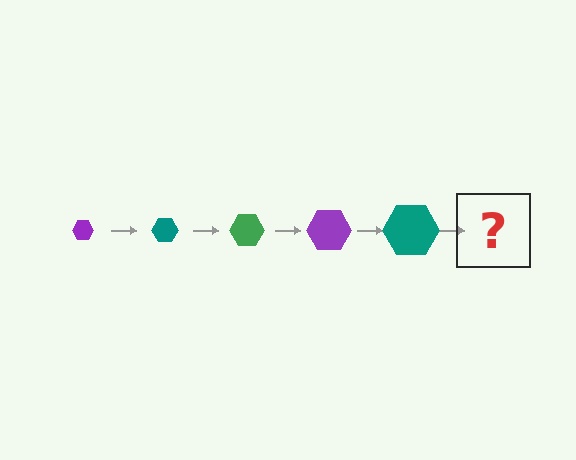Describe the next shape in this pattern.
It should be a green hexagon, larger than the previous one.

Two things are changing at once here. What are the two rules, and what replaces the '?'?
The two rules are that the hexagon grows larger each step and the color cycles through purple, teal, and green. The '?' should be a green hexagon, larger than the previous one.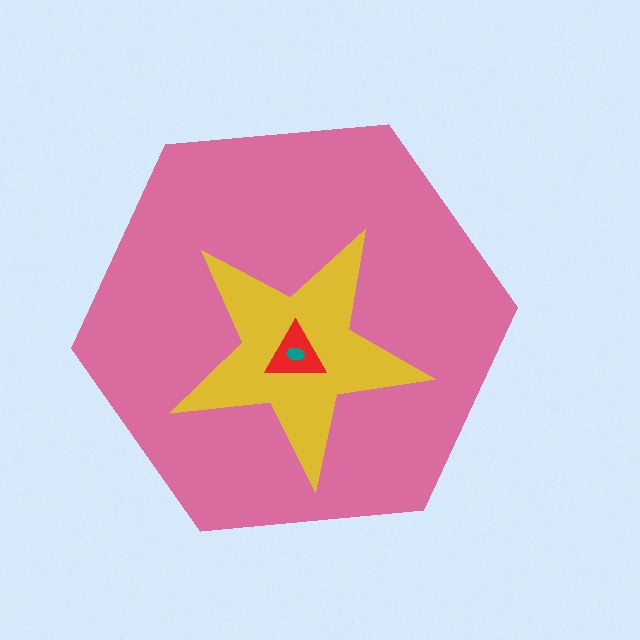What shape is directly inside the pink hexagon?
The yellow star.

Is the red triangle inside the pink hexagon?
Yes.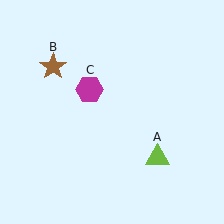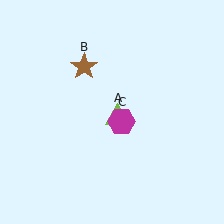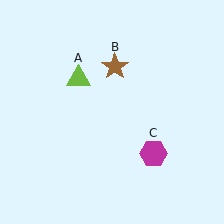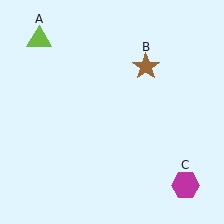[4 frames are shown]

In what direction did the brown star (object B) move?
The brown star (object B) moved right.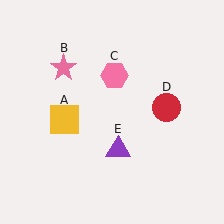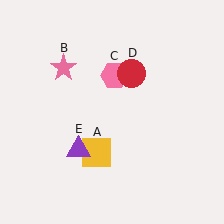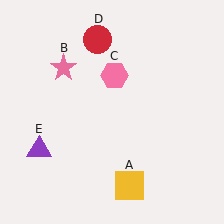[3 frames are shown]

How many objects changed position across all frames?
3 objects changed position: yellow square (object A), red circle (object D), purple triangle (object E).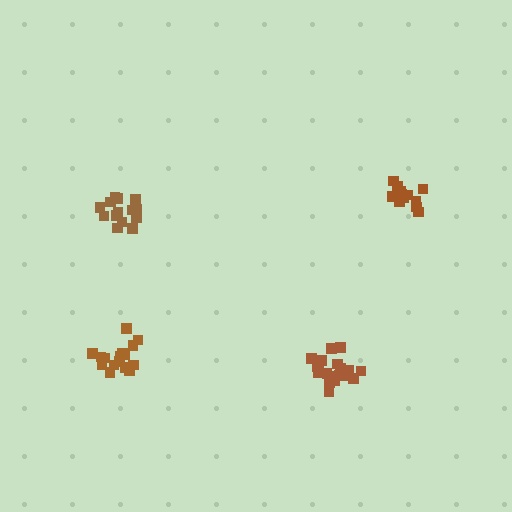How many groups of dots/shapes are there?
There are 4 groups.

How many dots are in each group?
Group 1: 14 dots, Group 2: 14 dots, Group 3: 16 dots, Group 4: 19 dots (63 total).